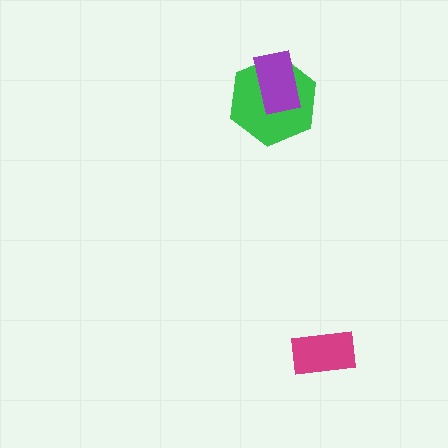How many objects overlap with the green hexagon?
1 object overlaps with the green hexagon.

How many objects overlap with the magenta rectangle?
0 objects overlap with the magenta rectangle.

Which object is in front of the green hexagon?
The purple rectangle is in front of the green hexagon.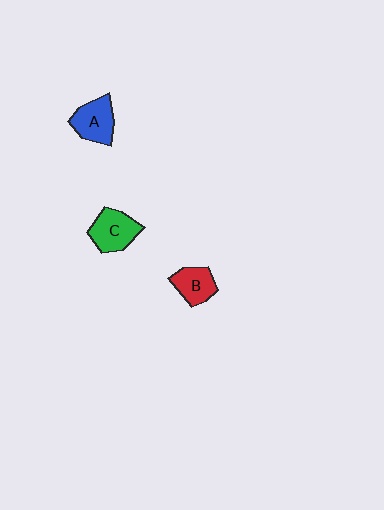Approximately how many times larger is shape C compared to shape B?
Approximately 1.3 times.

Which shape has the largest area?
Shape C (green).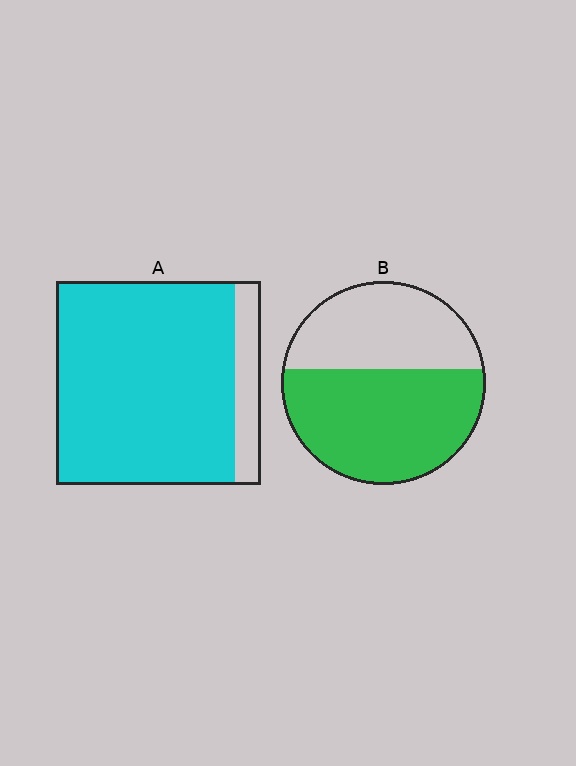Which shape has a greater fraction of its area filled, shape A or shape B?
Shape A.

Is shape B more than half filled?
Yes.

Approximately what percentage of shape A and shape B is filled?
A is approximately 85% and B is approximately 60%.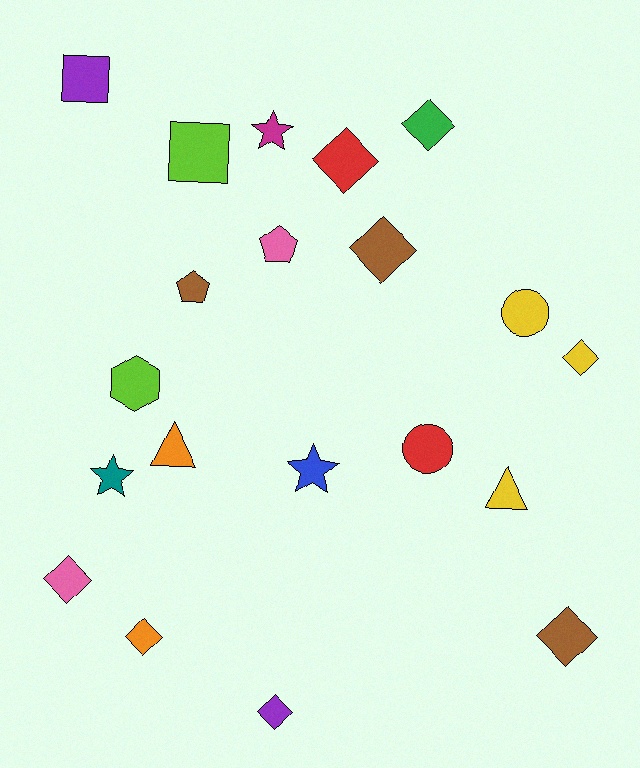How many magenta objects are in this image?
There is 1 magenta object.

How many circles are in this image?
There are 2 circles.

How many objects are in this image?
There are 20 objects.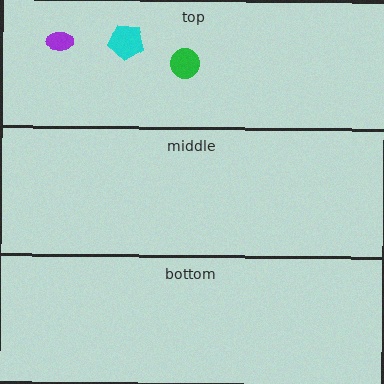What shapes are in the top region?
The green circle, the purple ellipse, the cyan pentagon.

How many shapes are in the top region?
3.